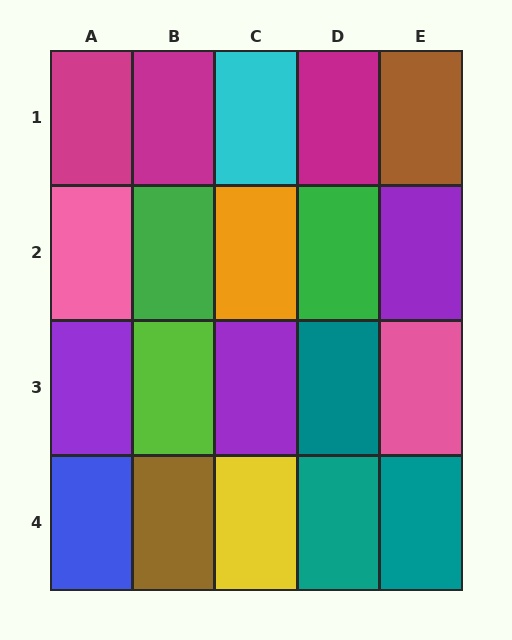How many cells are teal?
3 cells are teal.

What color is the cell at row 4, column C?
Yellow.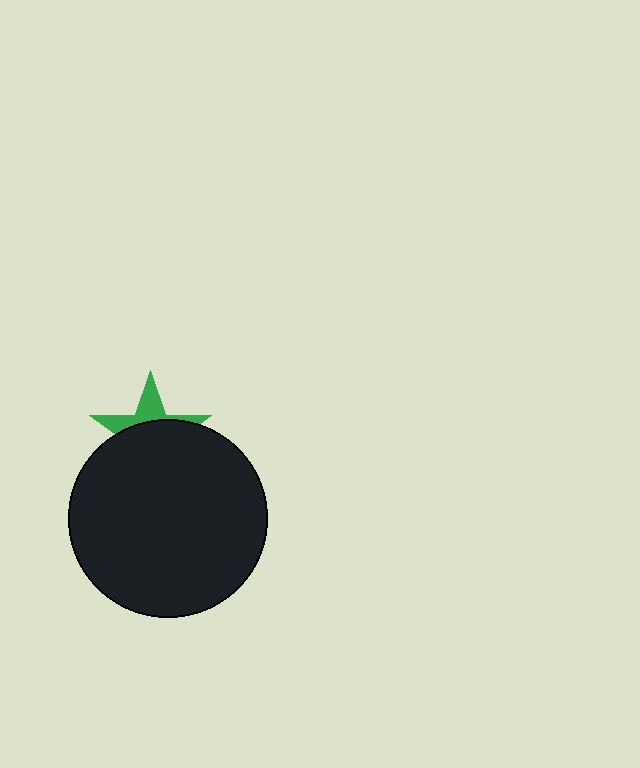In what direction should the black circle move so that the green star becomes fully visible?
The black circle should move down. That is the shortest direction to clear the overlap and leave the green star fully visible.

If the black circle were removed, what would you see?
You would see the complete green star.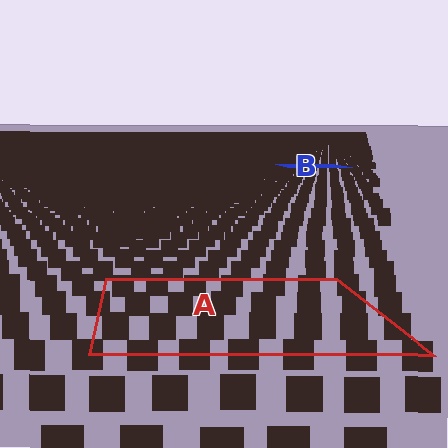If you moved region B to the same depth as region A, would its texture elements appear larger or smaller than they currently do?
They would appear larger. At a closer depth, the same texture elements are projected at a bigger on-screen size.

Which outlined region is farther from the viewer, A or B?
Region B is farther from the viewer — the texture elements inside it appear smaller and more densely packed.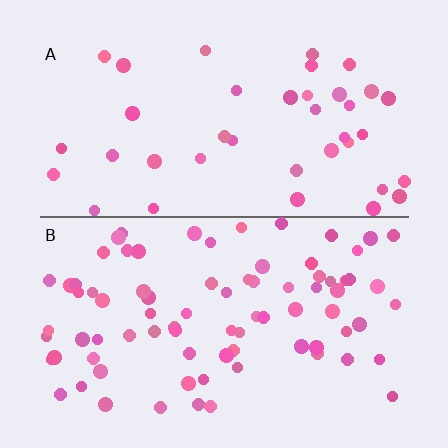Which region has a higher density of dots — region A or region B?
B (the bottom).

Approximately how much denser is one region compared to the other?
Approximately 2.0× — region B over region A.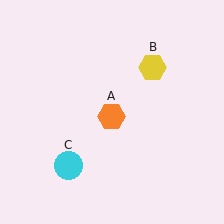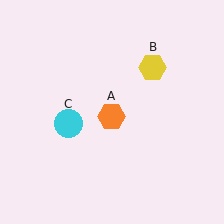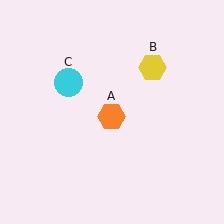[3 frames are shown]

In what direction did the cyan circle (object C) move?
The cyan circle (object C) moved up.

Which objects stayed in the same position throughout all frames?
Orange hexagon (object A) and yellow hexagon (object B) remained stationary.